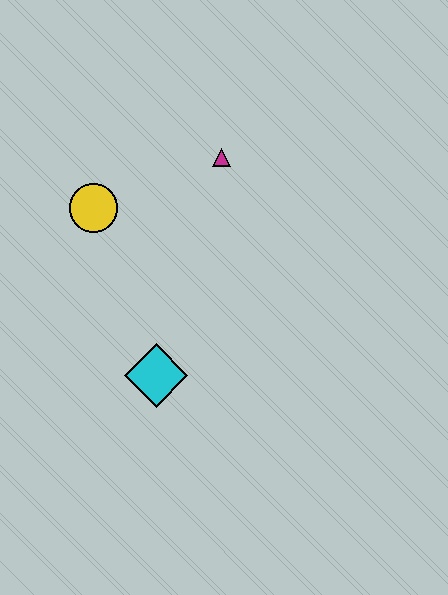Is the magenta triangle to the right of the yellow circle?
Yes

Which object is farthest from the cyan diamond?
The magenta triangle is farthest from the cyan diamond.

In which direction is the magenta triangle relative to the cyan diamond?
The magenta triangle is above the cyan diamond.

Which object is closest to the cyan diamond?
The yellow circle is closest to the cyan diamond.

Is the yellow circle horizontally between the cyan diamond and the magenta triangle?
No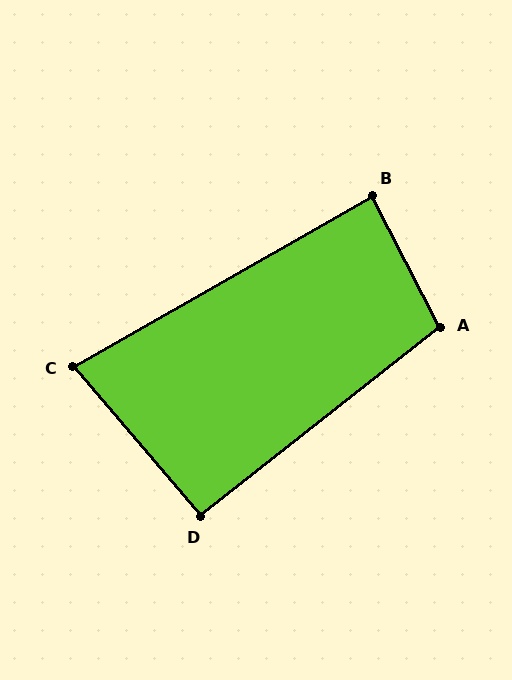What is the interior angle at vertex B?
Approximately 88 degrees (approximately right).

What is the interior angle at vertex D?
Approximately 92 degrees (approximately right).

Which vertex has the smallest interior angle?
C, at approximately 79 degrees.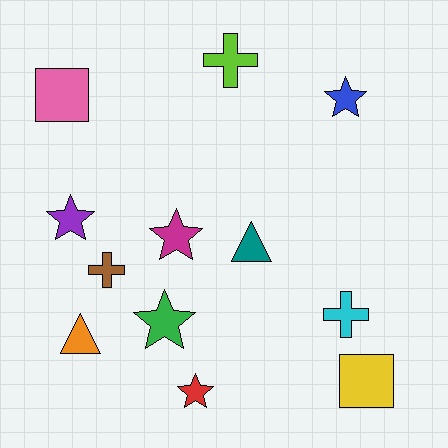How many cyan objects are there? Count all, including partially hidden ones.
There is 1 cyan object.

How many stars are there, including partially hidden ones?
There are 5 stars.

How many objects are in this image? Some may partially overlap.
There are 12 objects.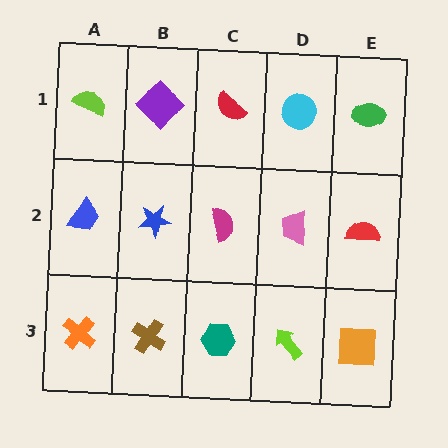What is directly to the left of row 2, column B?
A blue trapezoid.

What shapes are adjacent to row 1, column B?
A blue star (row 2, column B), a lime semicircle (row 1, column A), a red semicircle (row 1, column C).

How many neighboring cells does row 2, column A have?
3.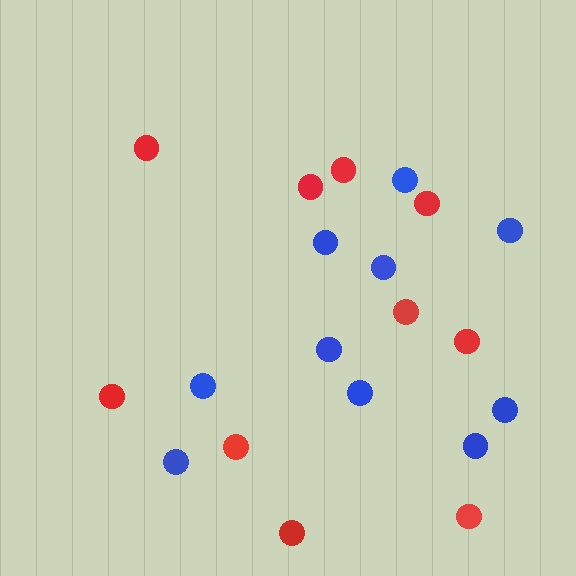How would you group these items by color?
There are 2 groups: one group of blue circles (10) and one group of red circles (10).